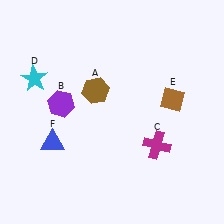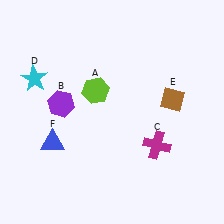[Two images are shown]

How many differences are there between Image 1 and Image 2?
There is 1 difference between the two images.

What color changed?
The hexagon (A) changed from brown in Image 1 to lime in Image 2.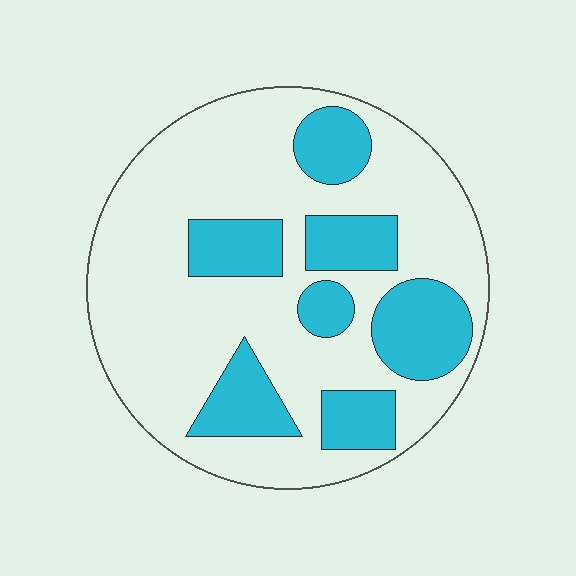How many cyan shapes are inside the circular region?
7.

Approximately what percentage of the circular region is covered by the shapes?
Approximately 30%.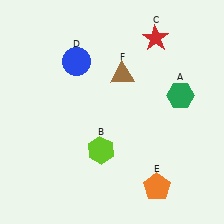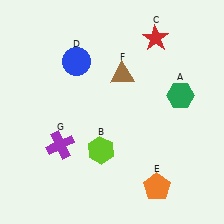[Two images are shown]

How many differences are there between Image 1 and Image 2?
There is 1 difference between the two images.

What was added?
A purple cross (G) was added in Image 2.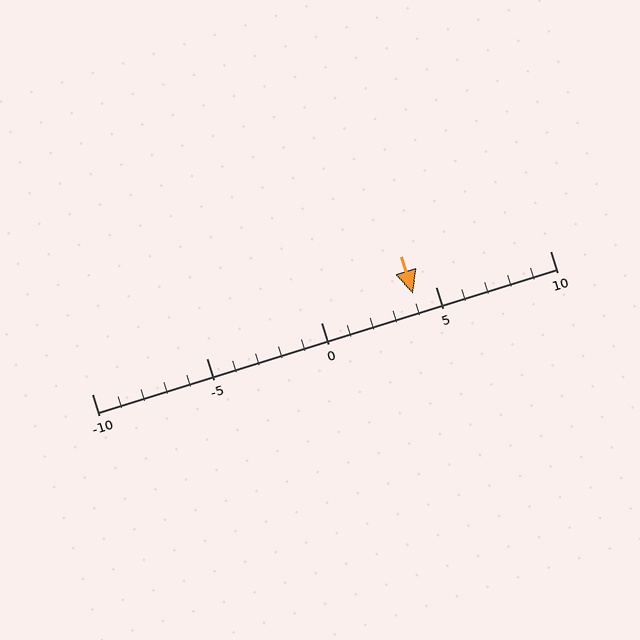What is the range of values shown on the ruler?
The ruler shows values from -10 to 10.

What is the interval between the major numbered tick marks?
The major tick marks are spaced 5 units apart.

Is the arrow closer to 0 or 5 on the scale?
The arrow is closer to 5.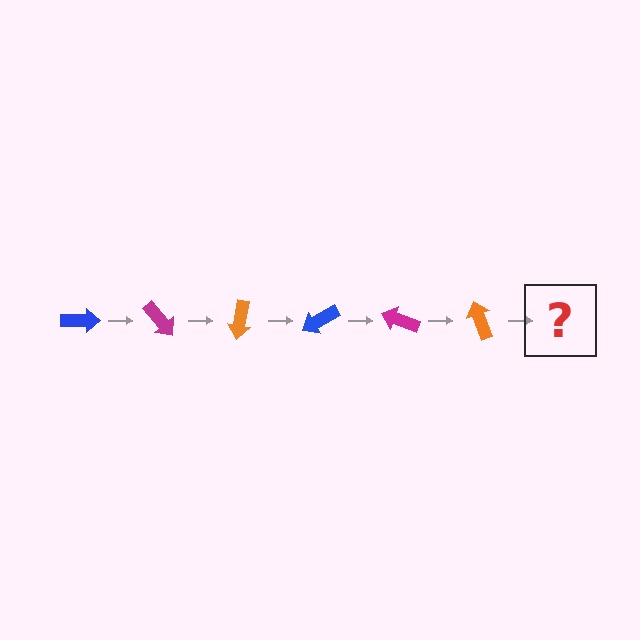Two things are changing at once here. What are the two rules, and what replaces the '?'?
The two rules are that it rotates 50 degrees each step and the color cycles through blue, magenta, and orange. The '?' should be a blue arrow, rotated 300 degrees from the start.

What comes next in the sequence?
The next element should be a blue arrow, rotated 300 degrees from the start.